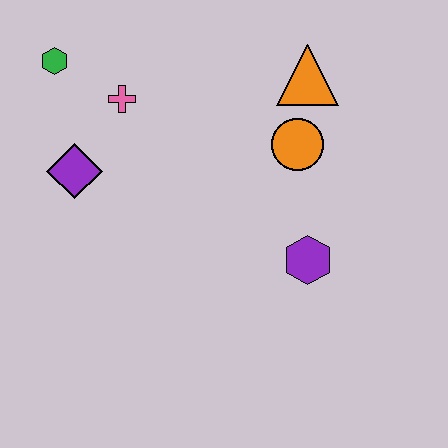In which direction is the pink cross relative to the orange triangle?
The pink cross is to the left of the orange triangle.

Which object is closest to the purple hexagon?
The orange circle is closest to the purple hexagon.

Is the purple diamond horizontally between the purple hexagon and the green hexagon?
Yes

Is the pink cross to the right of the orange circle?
No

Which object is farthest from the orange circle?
The green hexagon is farthest from the orange circle.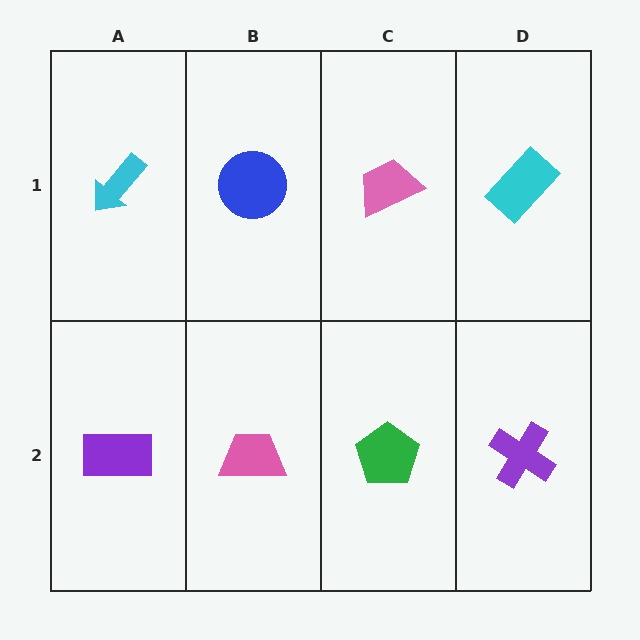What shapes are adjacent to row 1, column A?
A purple rectangle (row 2, column A), a blue circle (row 1, column B).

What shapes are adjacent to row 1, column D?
A purple cross (row 2, column D), a pink trapezoid (row 1, column C).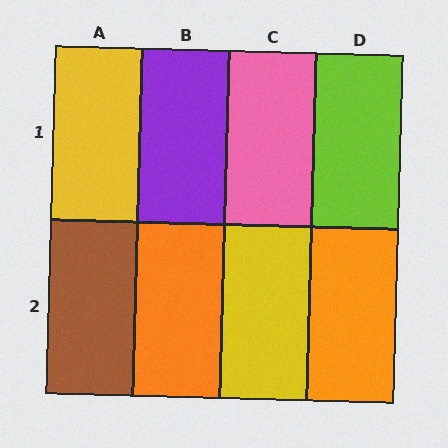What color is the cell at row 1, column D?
Lime.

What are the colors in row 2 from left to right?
Brown, orange, yellow, orange.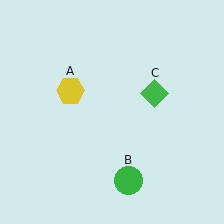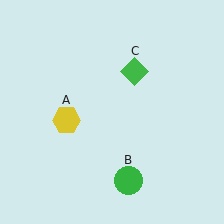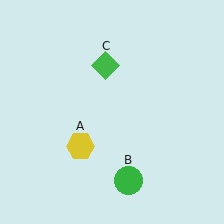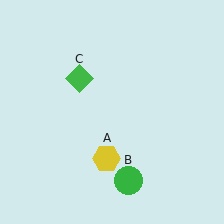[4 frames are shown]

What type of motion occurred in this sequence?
The yellow hexagon (object A), green diamond (object C) rotated counterclockwise around the center of the scene.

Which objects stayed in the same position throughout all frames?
Green circle (object B) remained stationary.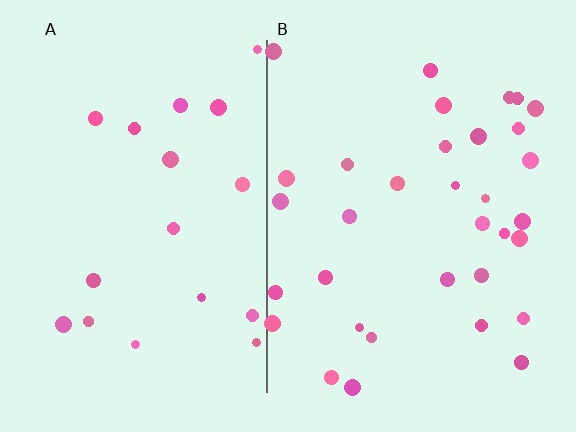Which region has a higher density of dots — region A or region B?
B (the right).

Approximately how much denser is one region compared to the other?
Approximately 1.8× — region B over region A.